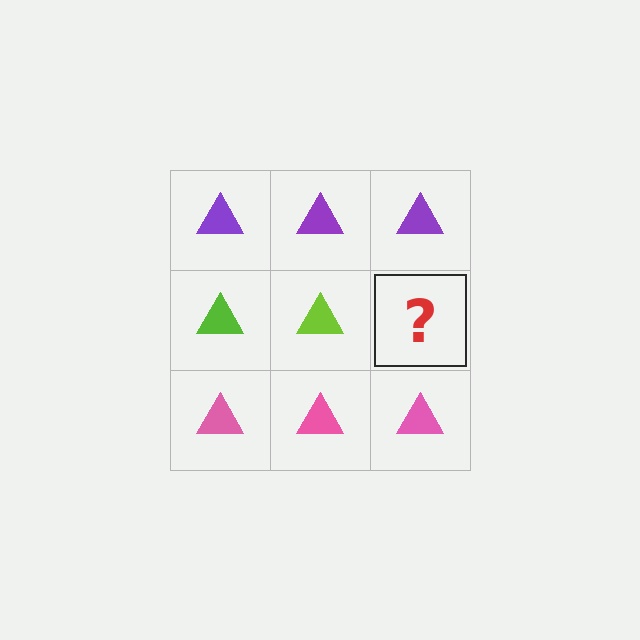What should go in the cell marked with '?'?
The missing cell should contain a lime triangle.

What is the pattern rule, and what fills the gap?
The rule is that each row has a consistent color. The gap should be filled with a lime triangle.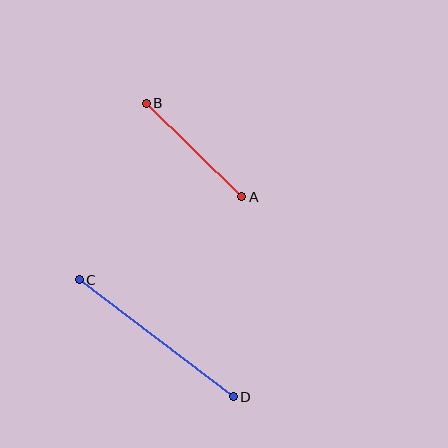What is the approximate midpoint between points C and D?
The midpoint is at approximately (156, 338) pixels.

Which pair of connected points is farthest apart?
Points C and D are farthest apart.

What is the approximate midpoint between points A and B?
The midpoint is at approximately (194, 150) pixels.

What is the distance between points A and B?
The distance is approximately 134 pixels.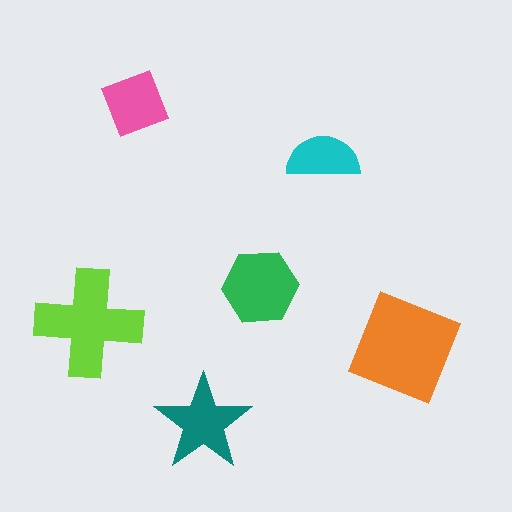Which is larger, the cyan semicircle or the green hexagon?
The green hexagon.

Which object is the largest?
The orange square.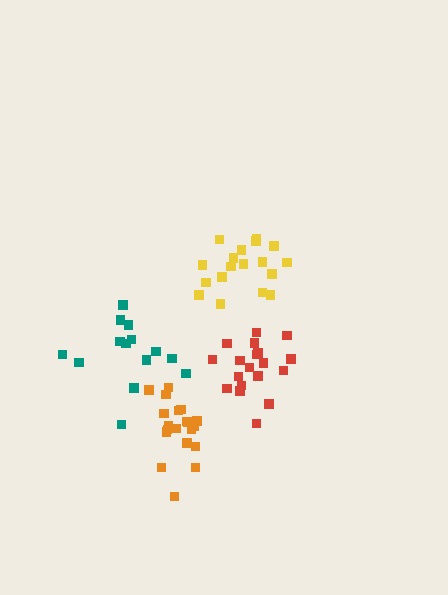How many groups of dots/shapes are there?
There are 4 groups.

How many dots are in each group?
Group 1: 14 dots, Group 2: 18 dots, Group 3: 19 dots, Group 4: 20 dots (71 total).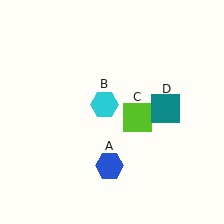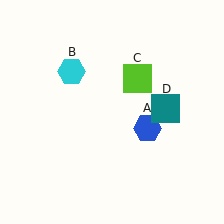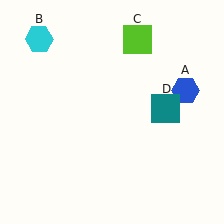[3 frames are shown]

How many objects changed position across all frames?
3 objects changed position: blue hexagon (object A), cyan hexagon (object B), lime square (object C).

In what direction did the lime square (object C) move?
The lime square (object C) moved up.